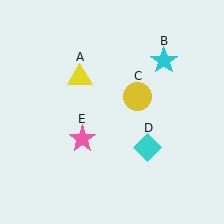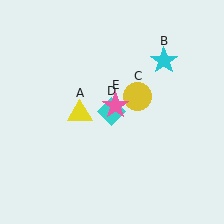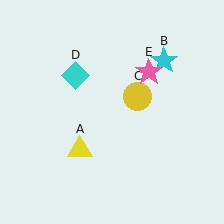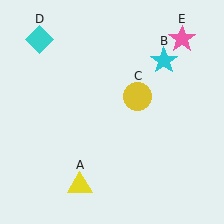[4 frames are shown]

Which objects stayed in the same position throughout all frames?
Cyan star (object B) and yellow circle (object C) remained stationary.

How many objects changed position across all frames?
3 objects changed position: yellow triangle (object A), cyan diamond (object D), pink star (object E).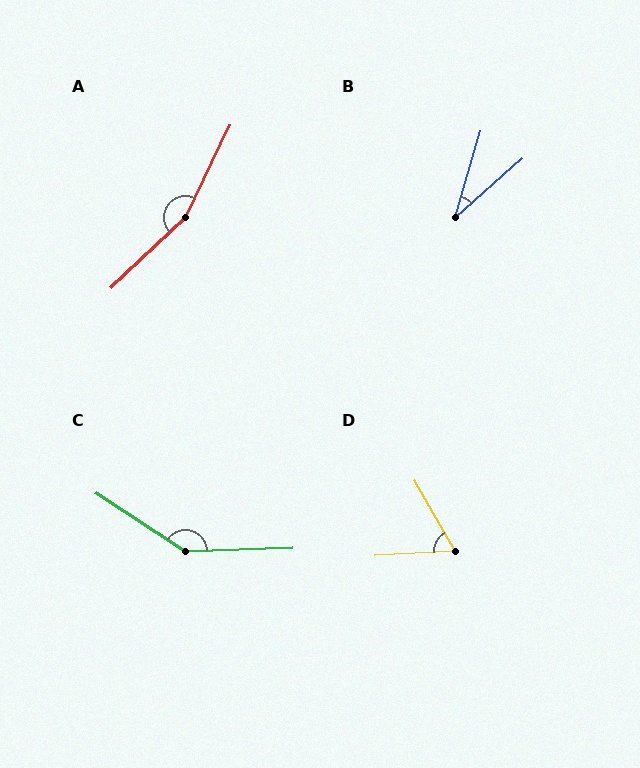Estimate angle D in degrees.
Approximately 63 degrees.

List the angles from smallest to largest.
B (32°), D (63°), C (145°), A (159°).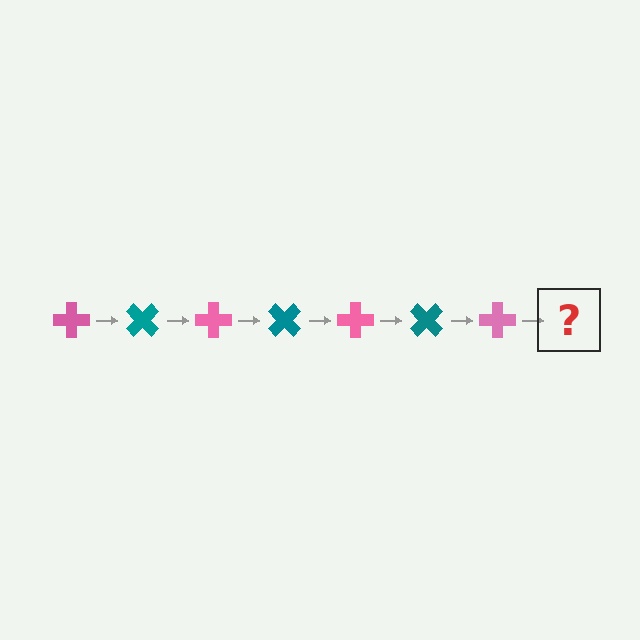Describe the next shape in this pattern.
It should be a teal cross, rotated 315 degrees from the start.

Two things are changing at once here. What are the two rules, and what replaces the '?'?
The two rules are that it rotates 45 degrees each step and the color cycles through pink and teal. The '?' should be a teal cross, rotated 315 degrees from the start.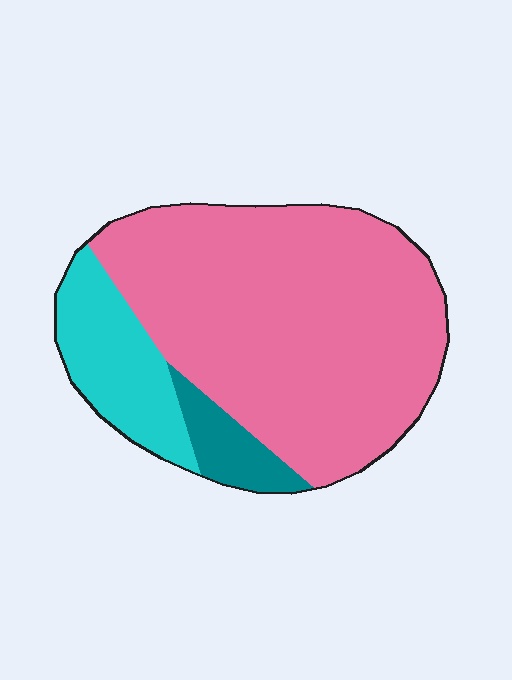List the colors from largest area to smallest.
From largest to smallest: pink, cyan, teal.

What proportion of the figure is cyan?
Cyan takes up less than a quarter of the figure.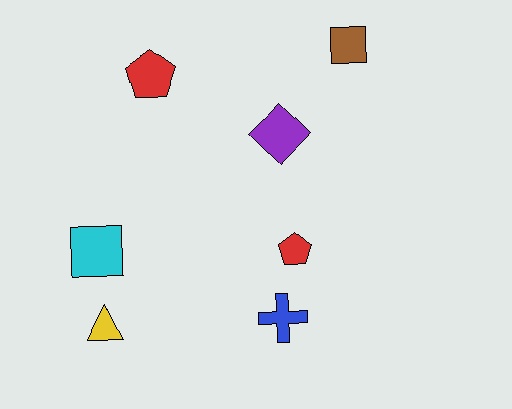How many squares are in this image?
There are 2 squares.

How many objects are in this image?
There are 7 objects.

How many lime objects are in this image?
There are no lime objects.